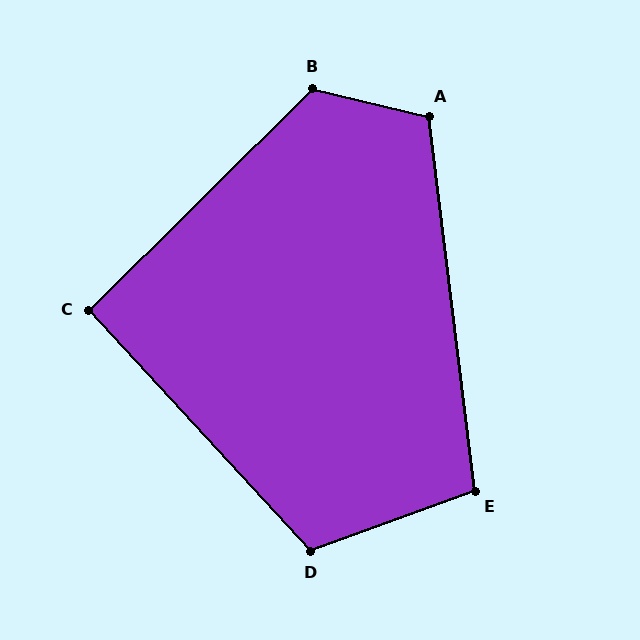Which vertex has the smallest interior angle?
C, at approximately 92 degrees.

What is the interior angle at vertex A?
Approximately 110 degrees (obtuse).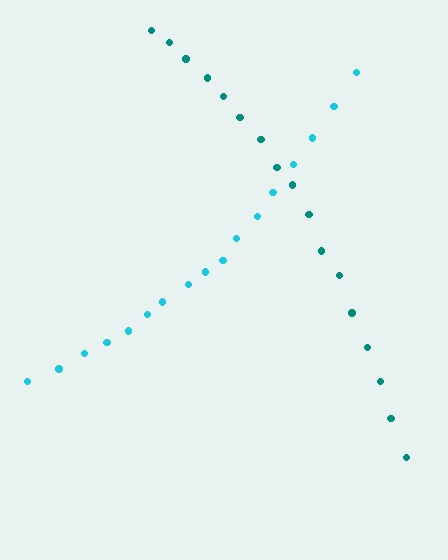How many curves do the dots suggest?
There are 2 distinct paths.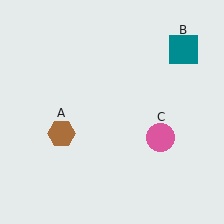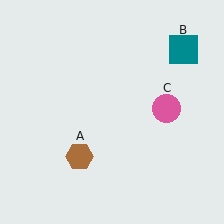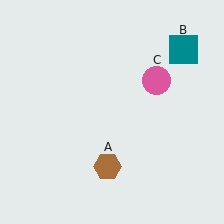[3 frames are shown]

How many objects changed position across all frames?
2 objects changed position: brown hexagon (object A), pink circle (object C).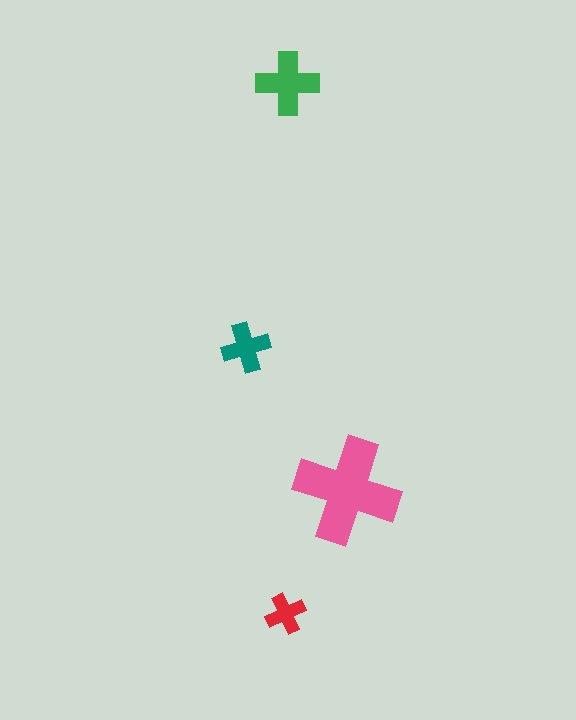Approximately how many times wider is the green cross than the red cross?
About 1.5 times wider.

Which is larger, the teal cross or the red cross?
The teal one.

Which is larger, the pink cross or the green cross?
The pink one.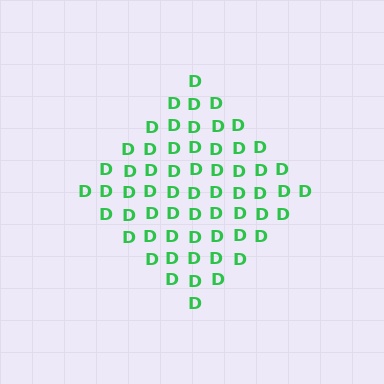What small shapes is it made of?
It is made of small letter D's.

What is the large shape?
The large shape is a diamond.